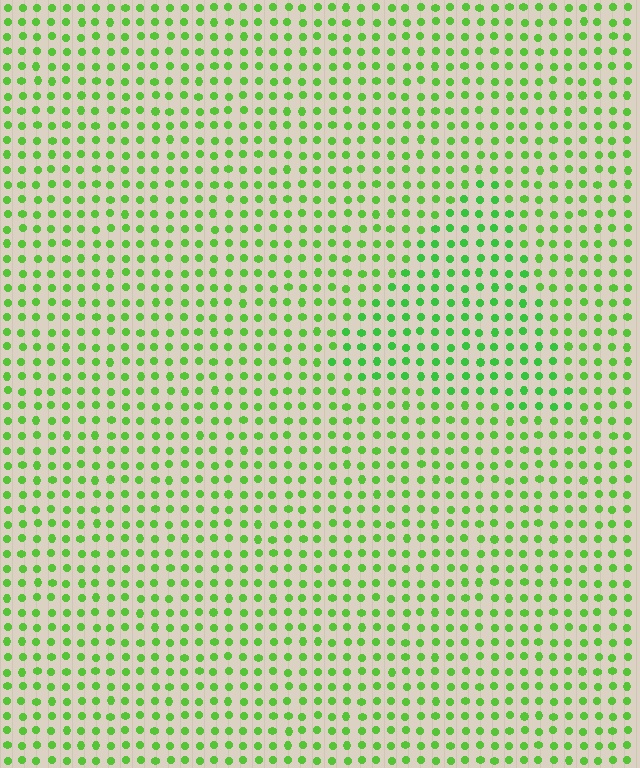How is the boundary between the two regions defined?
The boundary is defined purely by a slight shift in hue (about 16 degrees). Spacing, size, and orientation are identical on both sides.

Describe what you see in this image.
The image is filled with small lime elements in a uniform arrangement. A triangle-shaped region is visible where the elements are tinted to a slightly different hue, forming a subtle color boundary.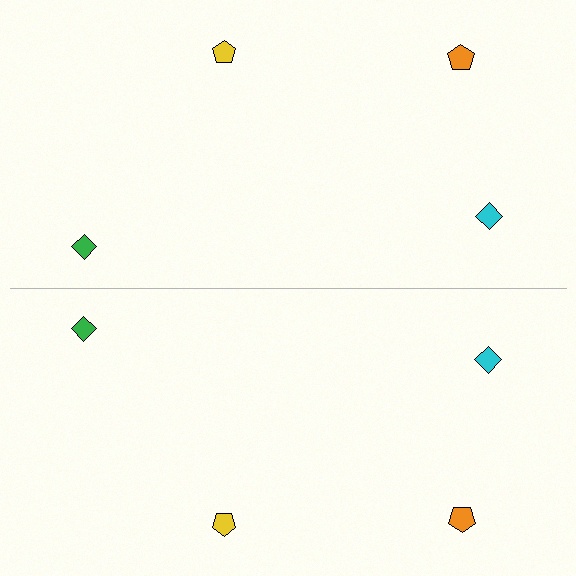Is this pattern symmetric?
Yes, this pattern has bilateral (reflection) symmetry.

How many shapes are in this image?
There are 8 shapes in this image.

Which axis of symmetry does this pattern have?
The pattern has a horizontal axis of symmetry running through the center of the image.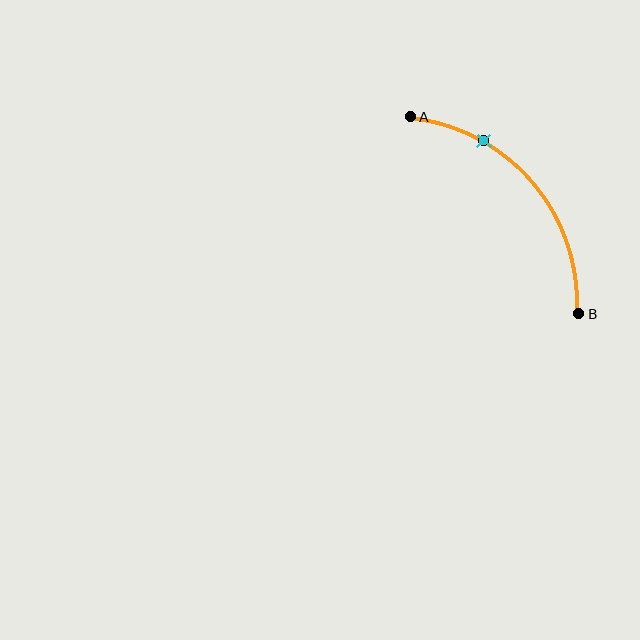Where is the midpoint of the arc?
The arc midpoint is the point on the curve farthest from the straight line joining A and B. It sits above and to the right of that line.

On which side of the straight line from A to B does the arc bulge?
The arc bulges above and to the right of the straight line connecting A and B.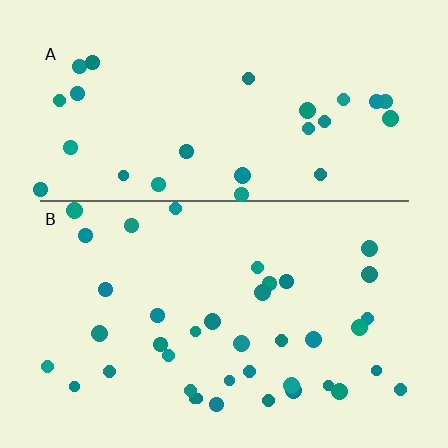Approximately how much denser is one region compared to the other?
Approximately 1.5× — region B over region A.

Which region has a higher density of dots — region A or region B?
B (the bottom).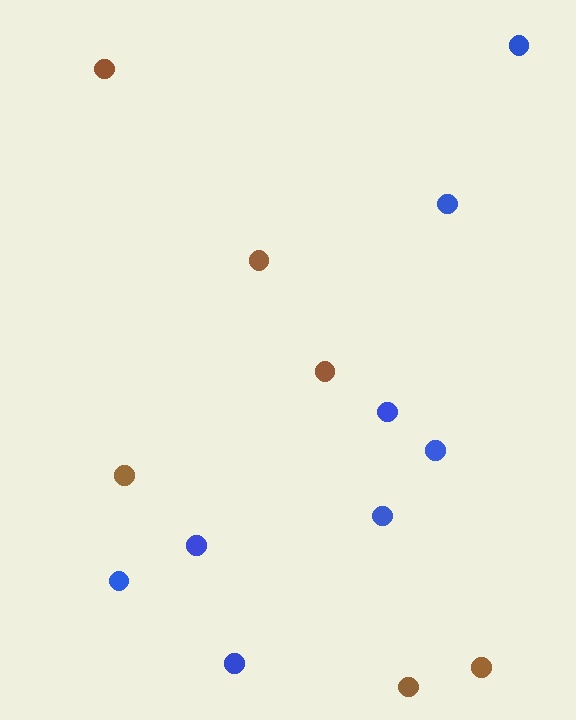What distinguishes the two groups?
There are 2 groups: one group of brown circles (6) and one group of blue circles (8).